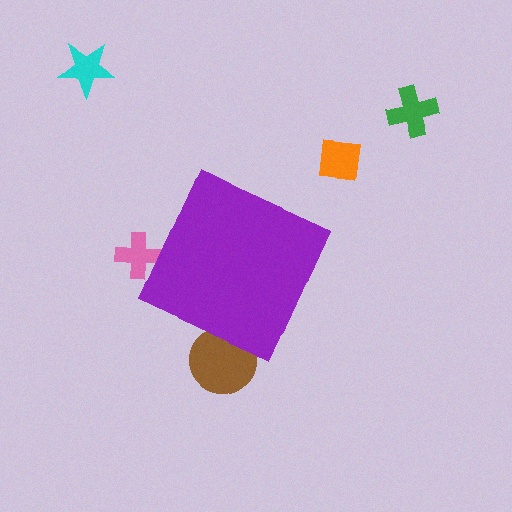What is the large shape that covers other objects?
A purple diamond.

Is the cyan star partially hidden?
No, the cyan star is fully visible.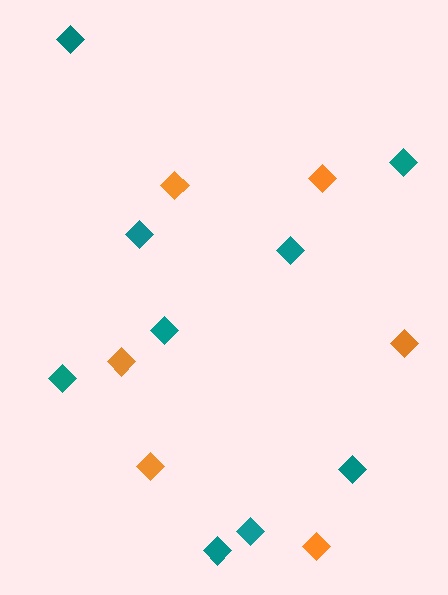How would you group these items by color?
There are 2 groups: one group of teal diamonds (9) and one group of orange diamonds (6).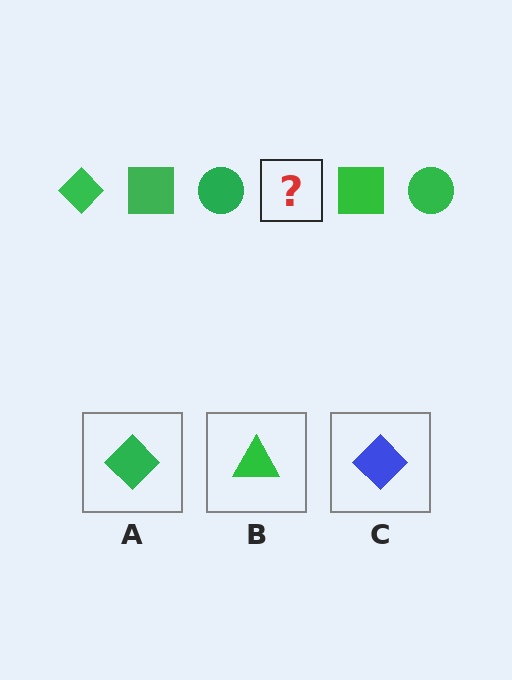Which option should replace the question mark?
Option A.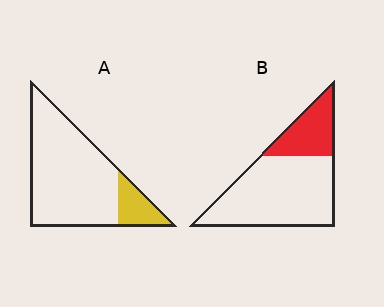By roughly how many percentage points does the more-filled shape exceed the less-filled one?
By roughly 10 percentage points (B over A).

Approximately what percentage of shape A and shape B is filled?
A is approximately 15% and B is approximately 25%.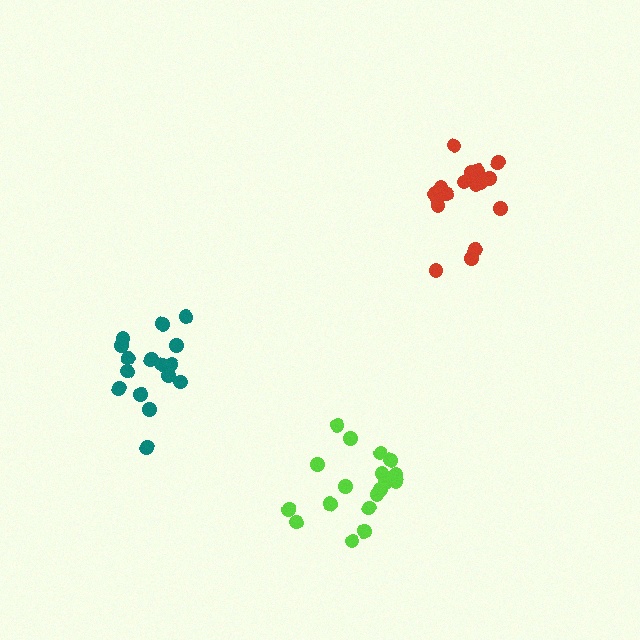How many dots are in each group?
Group 1: 18 dots, Group 2: 18 dots, Group 3: 16 dots (52 total).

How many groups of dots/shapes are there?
There are 3 groups.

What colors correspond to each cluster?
The clusters are colored: red, lime, teal.